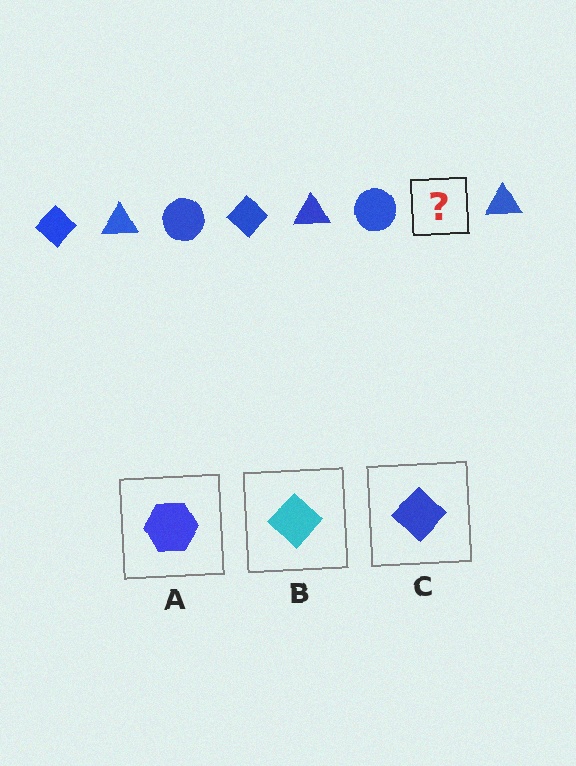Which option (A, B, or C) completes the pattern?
C.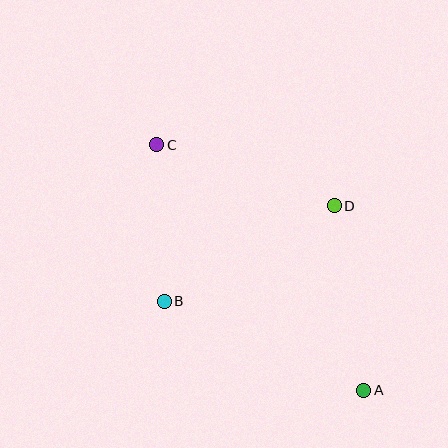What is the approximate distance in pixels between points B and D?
The distance between B and D is approximately 195 pixels.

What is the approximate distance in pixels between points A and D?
The distance between A and D is approximately 187 pixels.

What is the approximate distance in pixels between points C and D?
The distance between C and D is approximately 188 pixels.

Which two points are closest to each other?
Points B and C are closest to each other.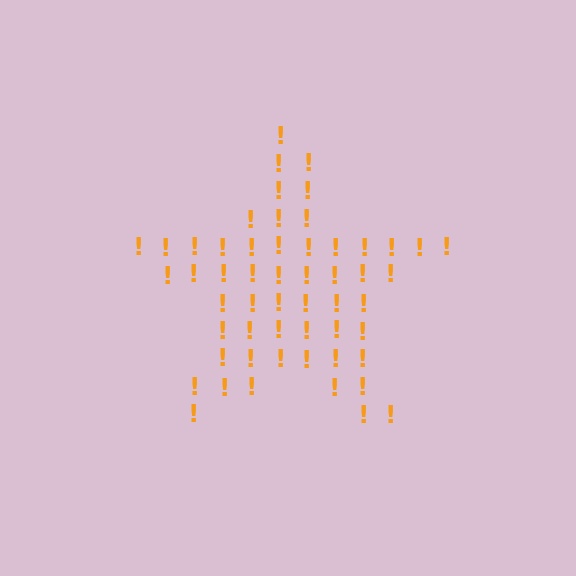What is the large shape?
The large shape is a star.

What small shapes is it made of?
It is made of small exclamation marks.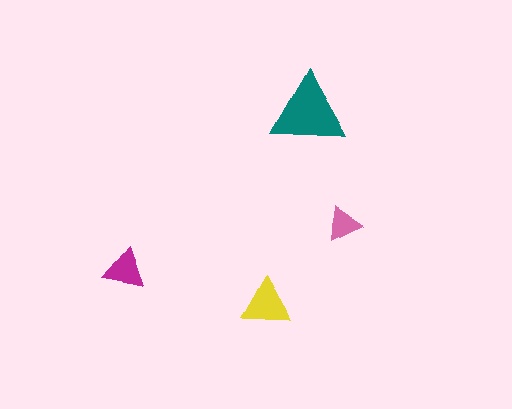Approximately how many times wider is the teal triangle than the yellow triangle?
About 1.5 times wider.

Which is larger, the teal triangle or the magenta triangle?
The teal one.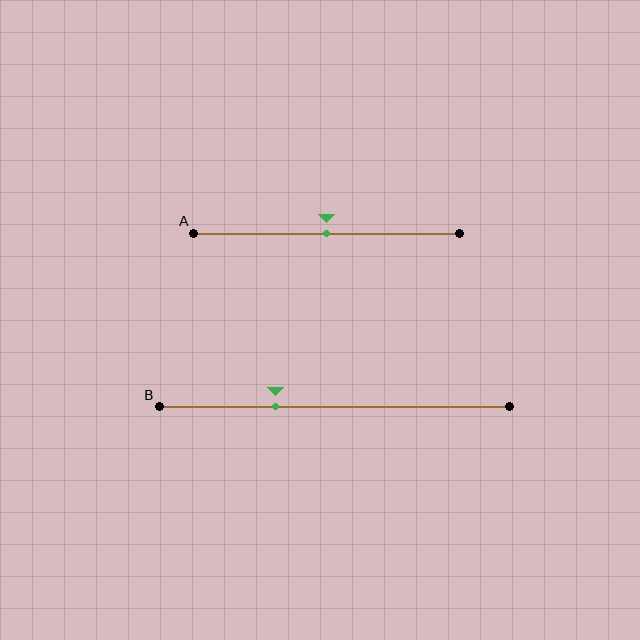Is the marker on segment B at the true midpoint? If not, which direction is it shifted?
No, the marker on segment B is shifted to the left by about 17% of the segment length.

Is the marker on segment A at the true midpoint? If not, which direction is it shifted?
Yes, the marker on segment A is at the true midpoint.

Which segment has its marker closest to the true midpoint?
Segment A has its marker closest to the true midpoint.